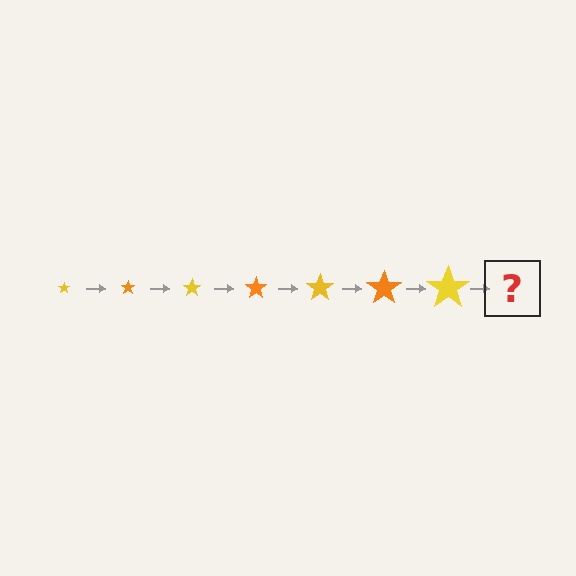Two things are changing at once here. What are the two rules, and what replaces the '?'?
The two rules are that the star grows larger each step and the color cycles through yellow and orange. The '?' should be an orange star, larger than the previous one.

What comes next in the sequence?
The next element should be an orange star, larger than the previous one.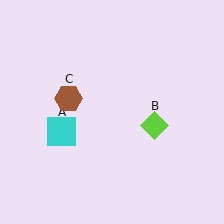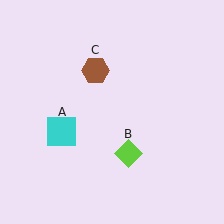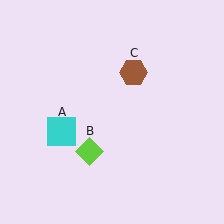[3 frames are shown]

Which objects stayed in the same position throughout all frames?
Cyan square (object A) remained stationary.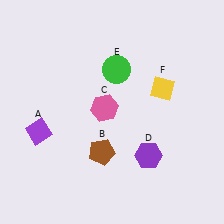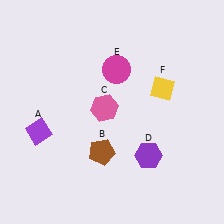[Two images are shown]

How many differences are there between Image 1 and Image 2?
There is 1 difference between the two images.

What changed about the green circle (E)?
In Image 1, E is green. In Image 2, it changed to magenta.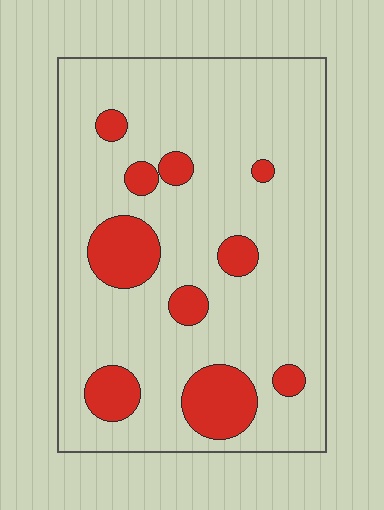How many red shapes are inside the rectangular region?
10.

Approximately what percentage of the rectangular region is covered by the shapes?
Approximately 15%.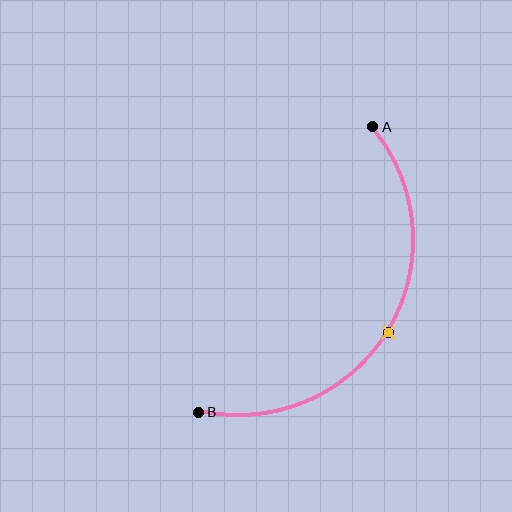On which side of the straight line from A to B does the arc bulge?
The arc bulges to the right of the straight line connecting A and B.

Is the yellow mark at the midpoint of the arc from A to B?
Yes. The yellow mark lies on the arc at equal arc-length from both A and B — it is the arc midpoint.